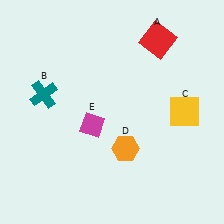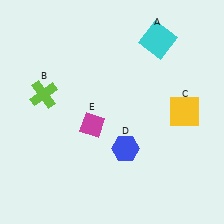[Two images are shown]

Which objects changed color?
A changed from red to cyan. B changed from teal to lime. D changed from orange to blue.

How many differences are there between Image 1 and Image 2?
There are 3 differences between the two images.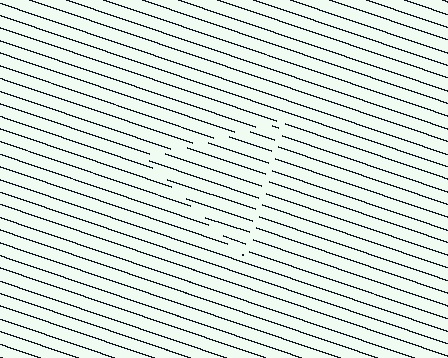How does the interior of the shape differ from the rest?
The interior of the shape contains the same grating, shifted by half a period — the contour is defined by the phase discontinuity where line-ends from the inner and outer gratings abut.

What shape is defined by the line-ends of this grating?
An illusory triangle. The interior of the shape contains the same grating, shifted by half a period — the contour is defined by the phase discontinuity where line-ends from the inner and outer gratings abut.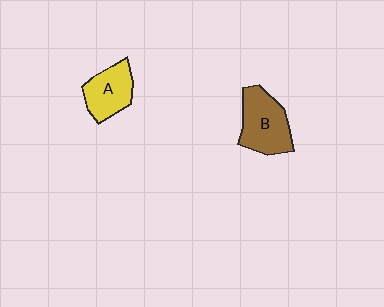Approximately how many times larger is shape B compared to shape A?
Approximately 1.3 times.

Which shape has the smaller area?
Shape A (yellow).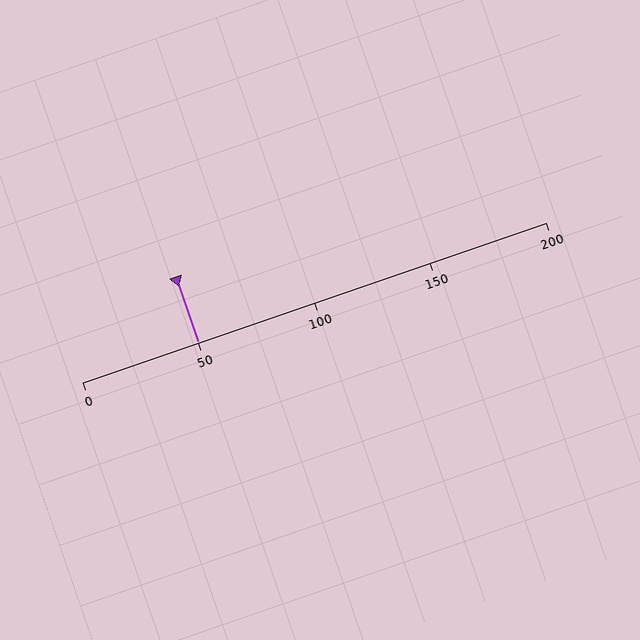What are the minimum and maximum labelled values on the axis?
The axis runs from 0 to 200.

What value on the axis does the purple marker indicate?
The marker indicates approximately 50.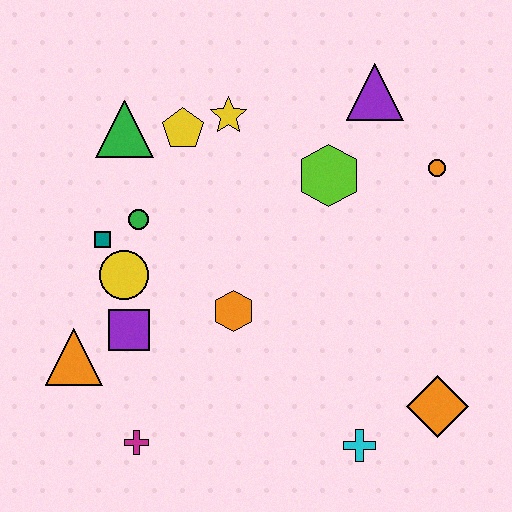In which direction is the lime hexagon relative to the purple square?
The lime hexagon is to the right of the purple square.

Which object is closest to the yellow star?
The yellow pentagon is closest to the yellow star.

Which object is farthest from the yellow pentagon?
The orange diamond is farthest from the yellow pentagon.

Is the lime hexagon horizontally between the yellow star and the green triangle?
No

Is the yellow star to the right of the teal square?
Yes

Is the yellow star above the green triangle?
Yes